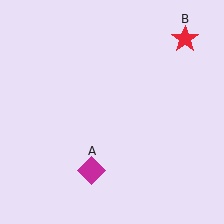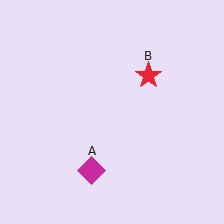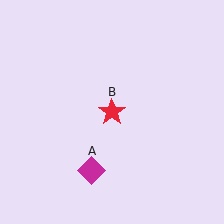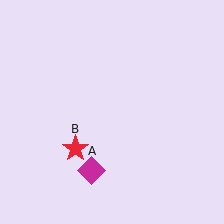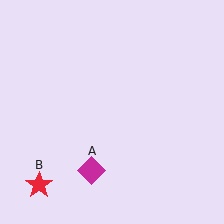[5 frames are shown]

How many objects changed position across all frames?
1 object changed position: red star (object B).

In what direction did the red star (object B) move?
The red star (object B) moved down and to the left.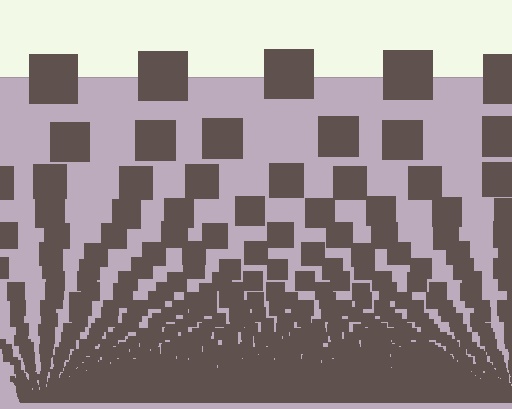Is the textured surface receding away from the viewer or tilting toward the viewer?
The surface appears to tilt toward the viewer. Texture elements get larger and sparser toward the top.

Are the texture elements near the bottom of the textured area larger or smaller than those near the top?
Smaller. The gradient is inverted — elements near the bottom are smaller and denser.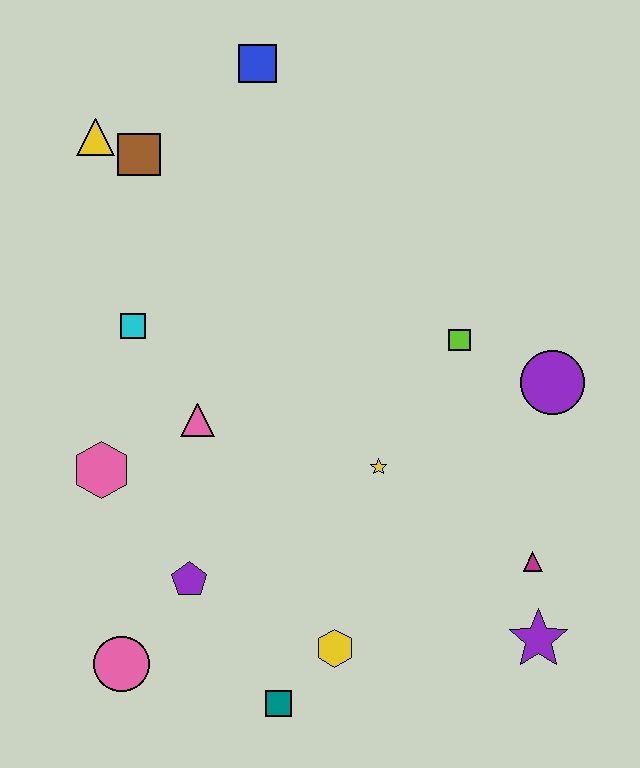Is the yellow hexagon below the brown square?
Yes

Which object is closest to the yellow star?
The lime square is closest to the yellow star.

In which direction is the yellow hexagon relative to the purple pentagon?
The yellow hexagon is to the right of the purple pentagon.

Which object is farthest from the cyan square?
The purple star is farthest from the cyan square.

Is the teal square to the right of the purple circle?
No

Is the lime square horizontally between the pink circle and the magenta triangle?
Yes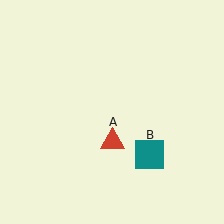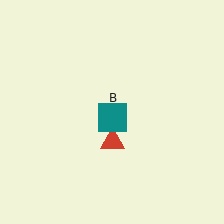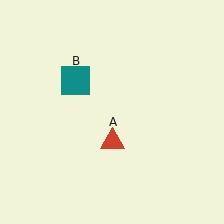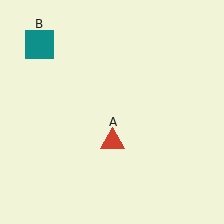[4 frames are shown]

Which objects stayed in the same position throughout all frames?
Red triangle (object A) remained stationary.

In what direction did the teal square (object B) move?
The teal square (object B) moved up and to the left.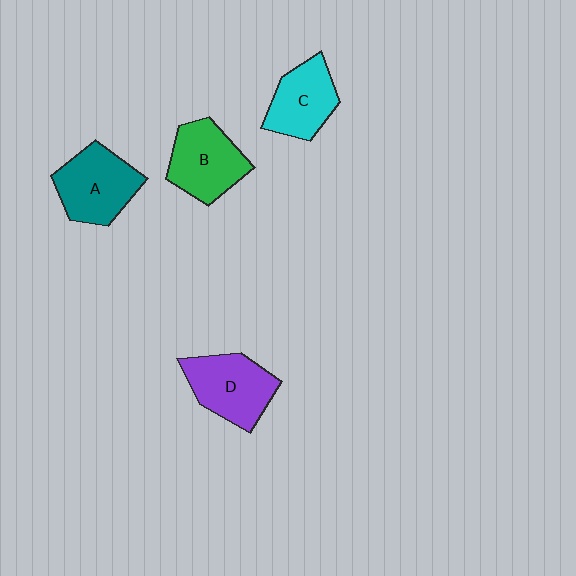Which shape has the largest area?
Shape A (teal).